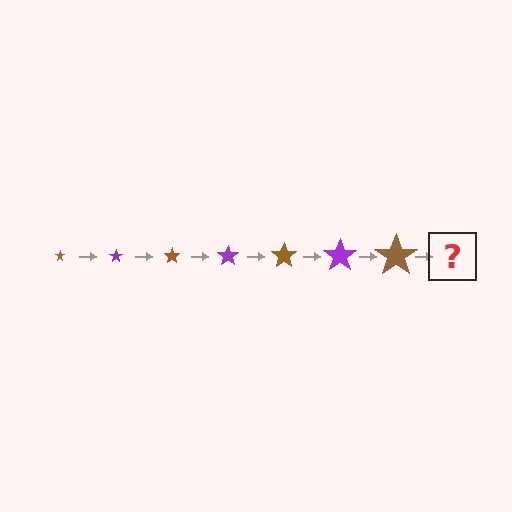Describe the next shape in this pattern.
It should be a purple star, larger than the previous one.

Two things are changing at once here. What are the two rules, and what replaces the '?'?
The two rules are that the star grows larger each step and the color cycles through brown and purple. The '?' should be a purple star, larger than the previous one.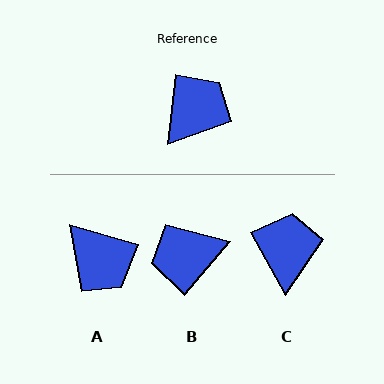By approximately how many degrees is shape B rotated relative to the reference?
Approximately 145 degrees counter-clockwise.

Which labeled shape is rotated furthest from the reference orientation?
B, about 145 degrees away.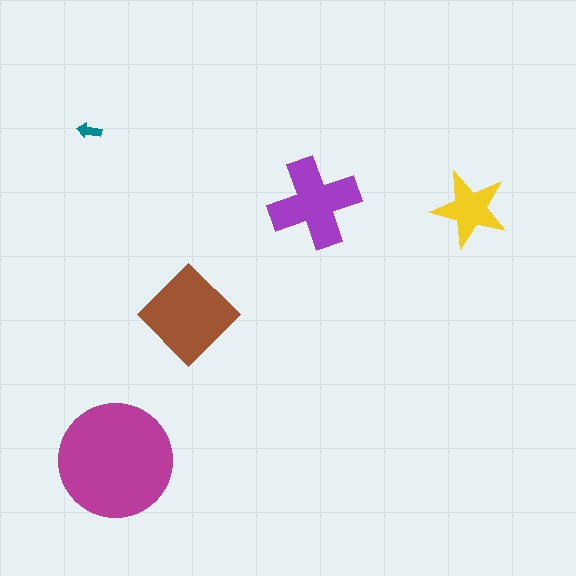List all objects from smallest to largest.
The teal arrow, the yellow star, the purple cross, the brown diamond, the magenta circle.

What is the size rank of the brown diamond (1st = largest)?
2nd.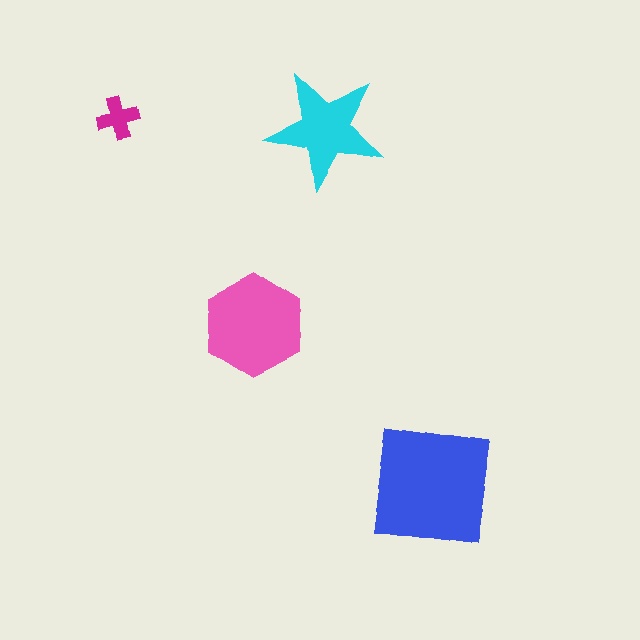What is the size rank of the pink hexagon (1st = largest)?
2nd.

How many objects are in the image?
There are 4 objects in the image.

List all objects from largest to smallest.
The blue square, the pink hexagon, the cyan star, the magenta cross.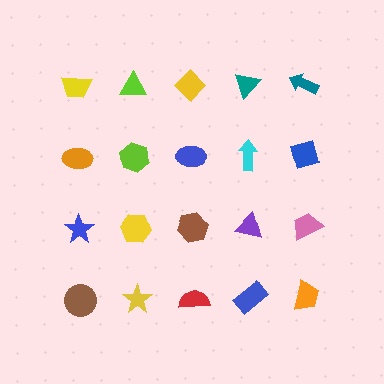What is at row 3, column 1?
A blue star.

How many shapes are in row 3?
5 shapes.